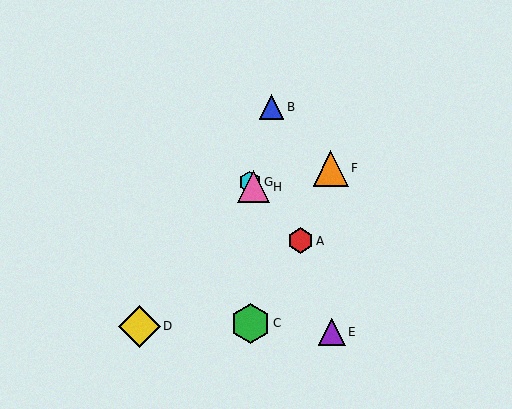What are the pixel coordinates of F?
Object F is at (331, 168).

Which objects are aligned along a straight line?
Objects A, G, H are aligned along a straight line.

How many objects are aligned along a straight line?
3 objects (A, G, H) are aligned along a straight line.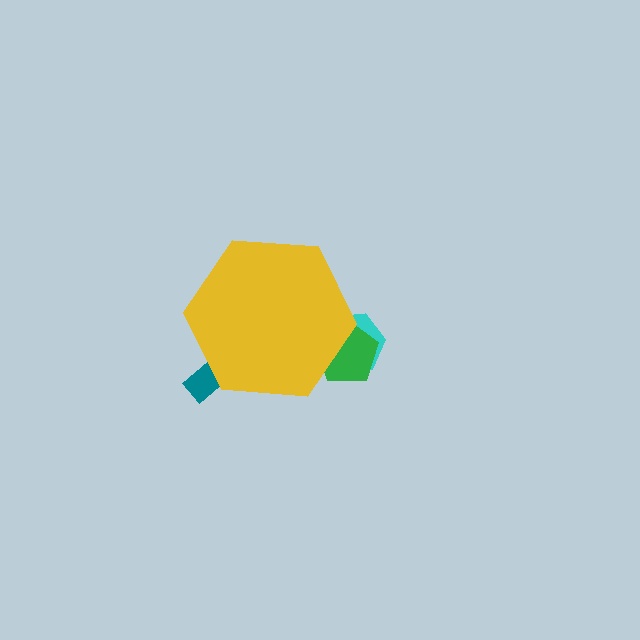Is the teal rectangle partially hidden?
Yes, the teal rectangle is partially hidden behind the yellow hexagon.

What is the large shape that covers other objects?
A yellow hexagon.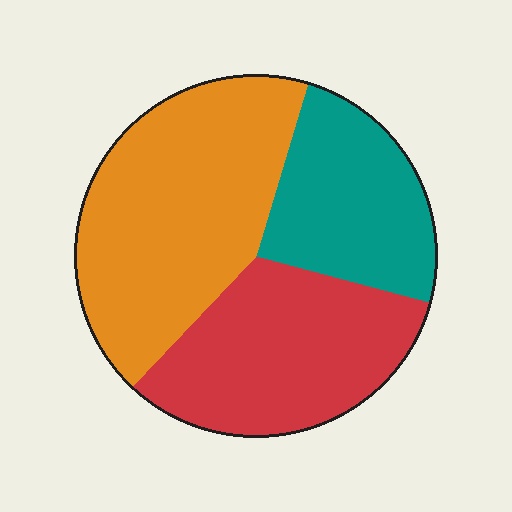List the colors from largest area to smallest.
From largest to smallest: orange, red, teal.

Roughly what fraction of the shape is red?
Red takes up between a quarter and a half of the shape.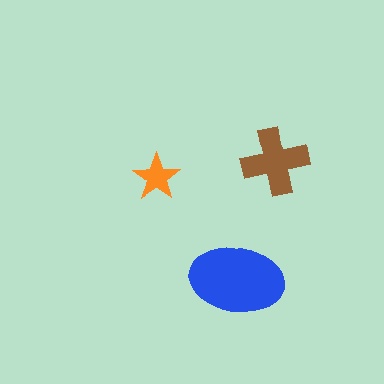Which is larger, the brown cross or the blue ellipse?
The blue ellipse.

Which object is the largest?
The blue ellipse.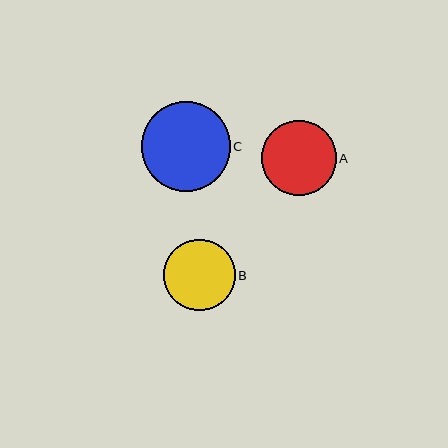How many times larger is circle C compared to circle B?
Circle C is approximately 1.3 times the size of circle B.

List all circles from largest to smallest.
From largest to smallest: C, A, B.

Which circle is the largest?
Circle C is the largest with a size of approximately 89 pixels.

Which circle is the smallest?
Circle B is the smallest with a size of approximately 71 pixels.